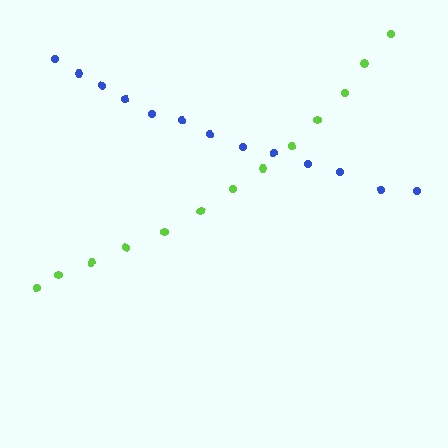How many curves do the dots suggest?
There are 2 distinct paths.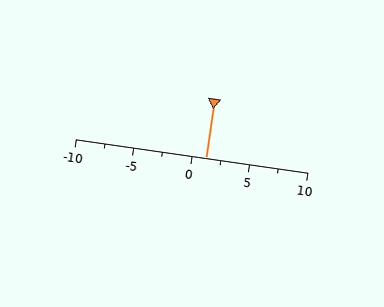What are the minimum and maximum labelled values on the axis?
The axis runs from -10 to 10.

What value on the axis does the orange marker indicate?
The marker indicates approximately 1.2.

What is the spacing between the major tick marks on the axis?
The major ticks are spaced 5 apart.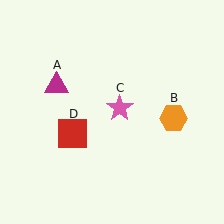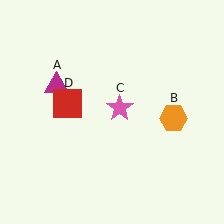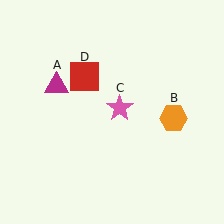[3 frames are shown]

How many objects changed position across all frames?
1 object changed position: red square (object D).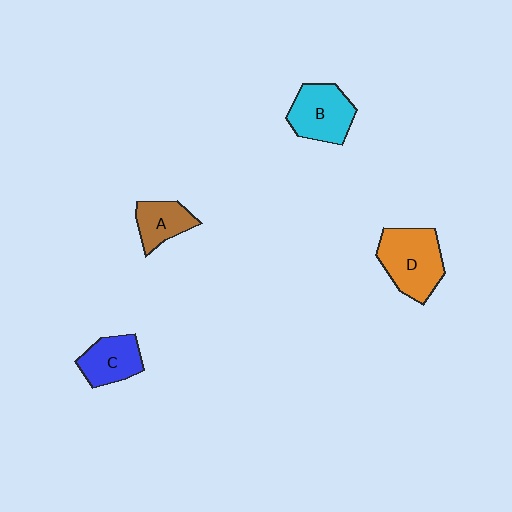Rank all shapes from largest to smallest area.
From largest to smallest: D (orange), B (cyan), C (blue), A (brown).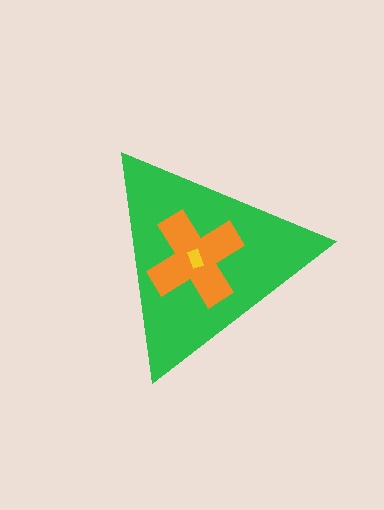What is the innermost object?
The yellow rectangle.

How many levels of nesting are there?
3.